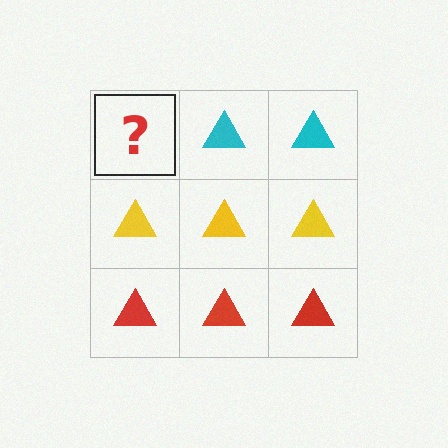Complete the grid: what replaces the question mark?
The question mark should be replaced with a cyan triangle.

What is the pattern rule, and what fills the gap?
The rule is that each row has a consistent color. The gap should be filled with a cyan triangle.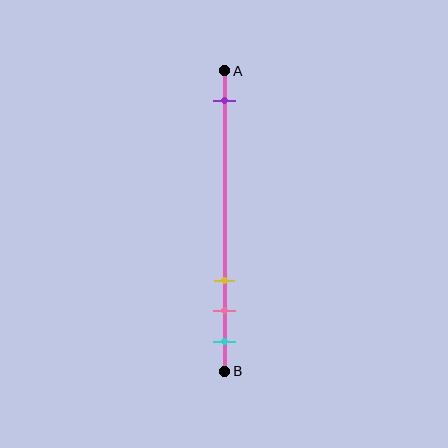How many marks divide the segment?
There are 4 marks dividing the segment.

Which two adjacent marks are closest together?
The pink and cyan marks are the closest adjacent pair.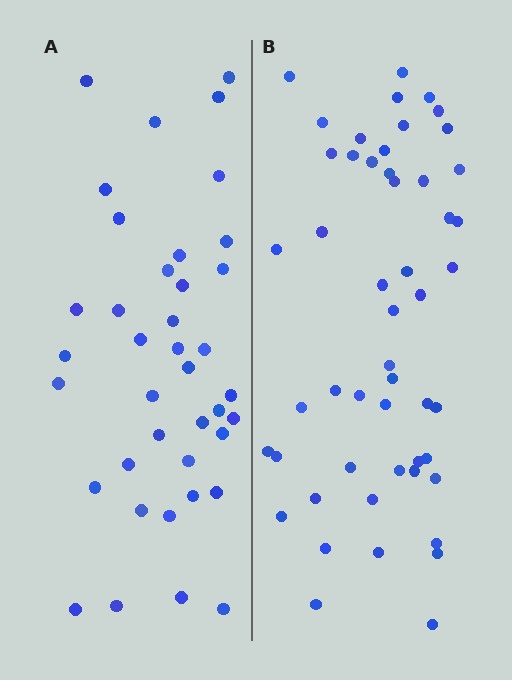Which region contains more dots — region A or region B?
Region B (the right region) has more dots.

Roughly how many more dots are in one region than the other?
Region B has roughly 12 or so more dots than region A.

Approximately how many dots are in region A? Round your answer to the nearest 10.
About 40 dots. (The exact count is 39, which rounds to 40.)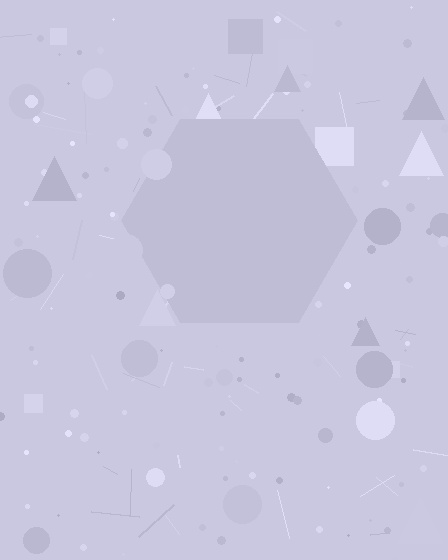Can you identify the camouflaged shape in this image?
The camouflaged shape is a hexagon.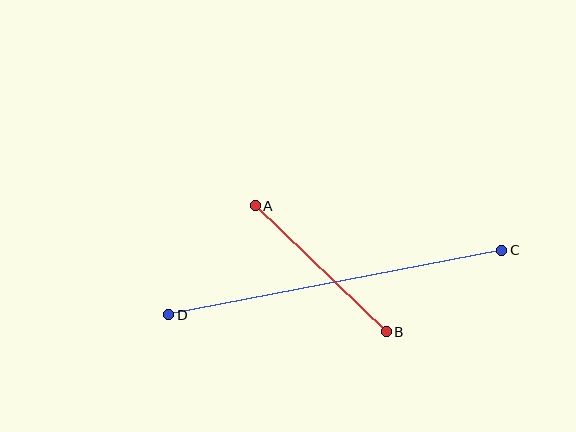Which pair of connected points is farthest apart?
Points C and D are farthest apart.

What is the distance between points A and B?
The distance is approximately 182 pixels.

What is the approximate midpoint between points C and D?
The midpoint is at approximately (335, 282) pixels.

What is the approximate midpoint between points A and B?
The midpoint is at approximately (321, 269) pixels.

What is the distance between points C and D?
The distance is approximately 339 pixels.